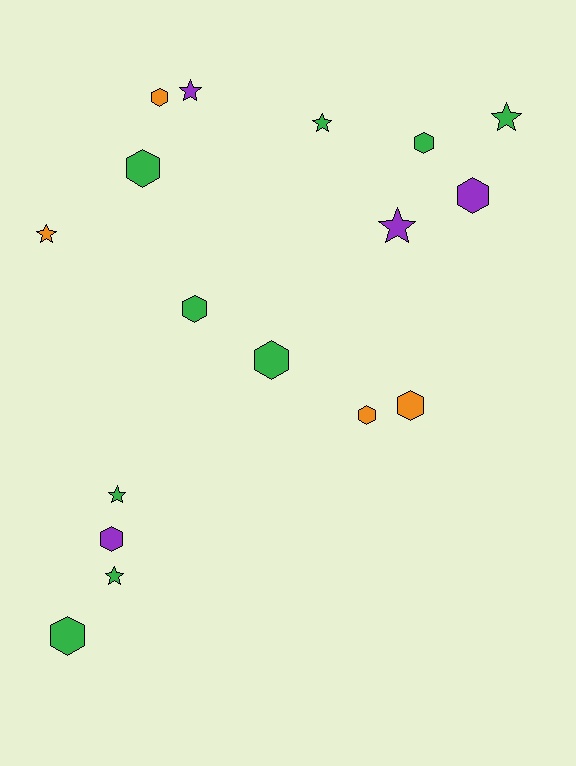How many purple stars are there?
There are 2 purple stars.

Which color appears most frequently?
Green, with 9 objects.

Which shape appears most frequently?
Hexagon, with 10 objects.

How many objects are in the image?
There are 17 objects.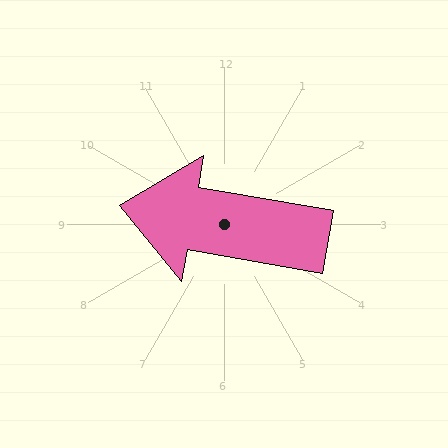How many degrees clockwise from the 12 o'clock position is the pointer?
Approximately 280 degrees.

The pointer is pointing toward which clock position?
Roughly 9 o'clock.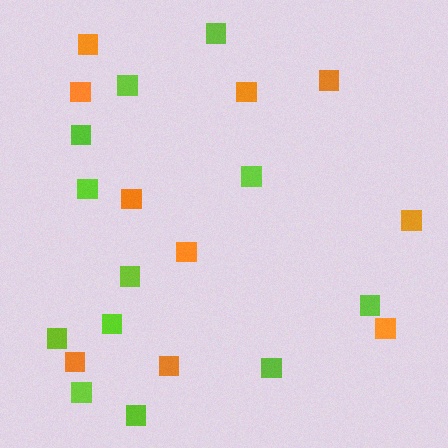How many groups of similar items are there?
There are 2 groups: one group of lime squares (12) and one group of orange squares (10).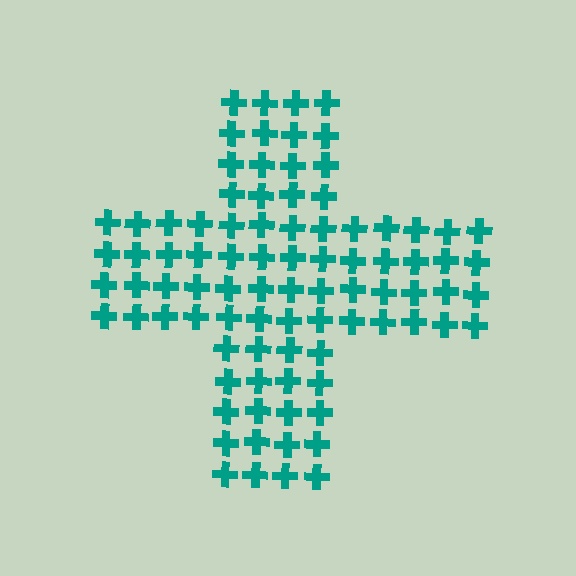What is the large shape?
The large shape is a cross.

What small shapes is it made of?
It is made of small crosses.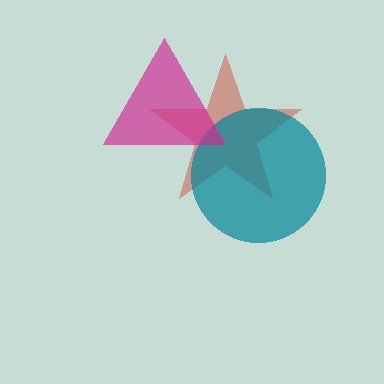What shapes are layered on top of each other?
The layered shapes are: a red star, a teal circle, a magenta triangle.